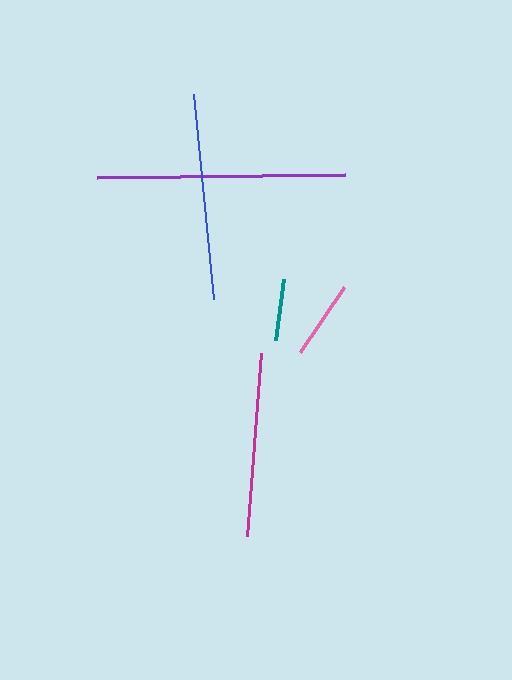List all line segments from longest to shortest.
From longest to shortest: purple, blue, magenta, pink, teal.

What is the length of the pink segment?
The pink segment is approximately 79 pixels long.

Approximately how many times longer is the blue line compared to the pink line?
The blue line is approximately 2.6 times the length of the pink line.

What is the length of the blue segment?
The blue segment is approximately 207 pixels long.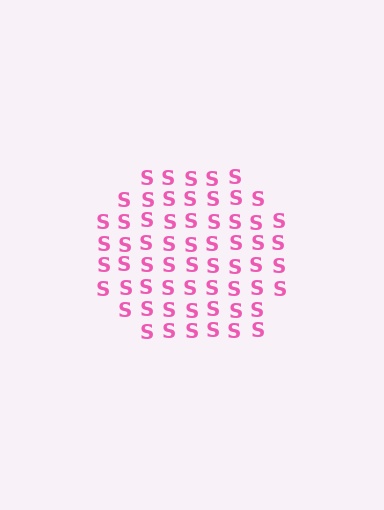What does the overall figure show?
The overall figure shows a hexagon.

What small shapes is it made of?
It is made of small letter S's.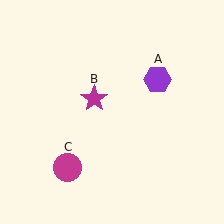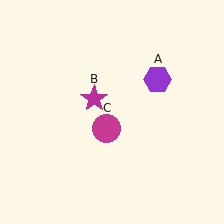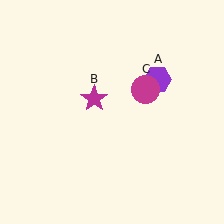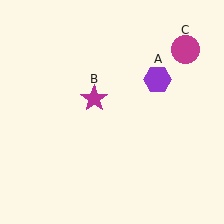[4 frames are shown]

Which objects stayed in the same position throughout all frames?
Purple hexagon (object A) and magenta star (object B) remained stationary.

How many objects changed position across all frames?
1 object changed position: magenta circle (object C).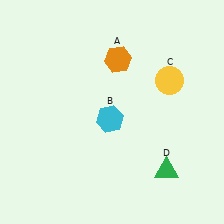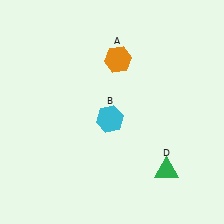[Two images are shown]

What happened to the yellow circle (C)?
The yellow circle (C) was removed in Image 2. It was in the top-right area of Image 1.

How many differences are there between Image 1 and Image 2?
There is 1 difference between the two images.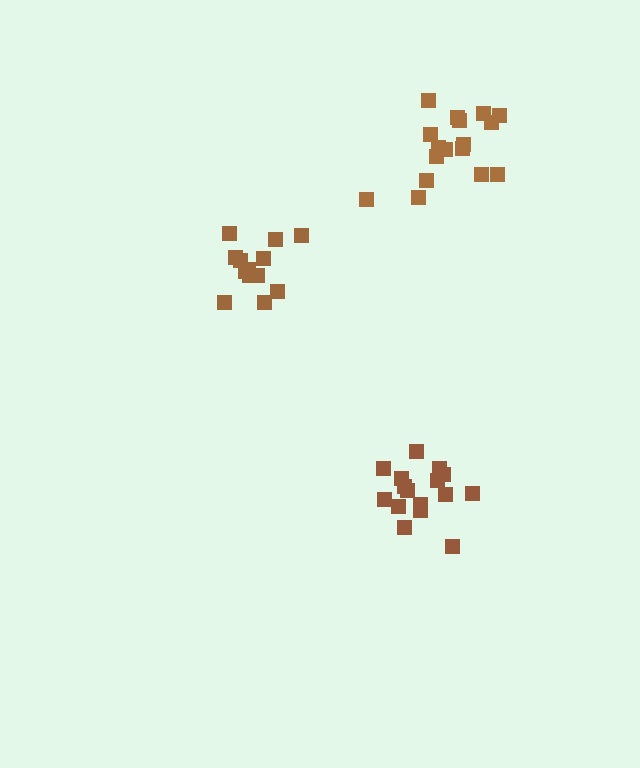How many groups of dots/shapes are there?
There are 3 groups.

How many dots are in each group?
Group 1: 17 dots, Group 2: 16 dots, Group 3: 13 dots (46 total).